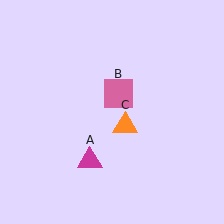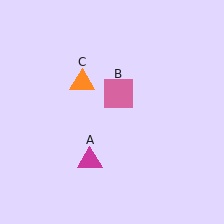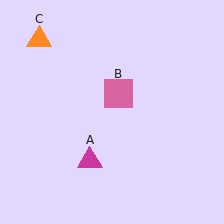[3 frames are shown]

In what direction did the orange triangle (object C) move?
The orange triangle (object C) moved up and to the left.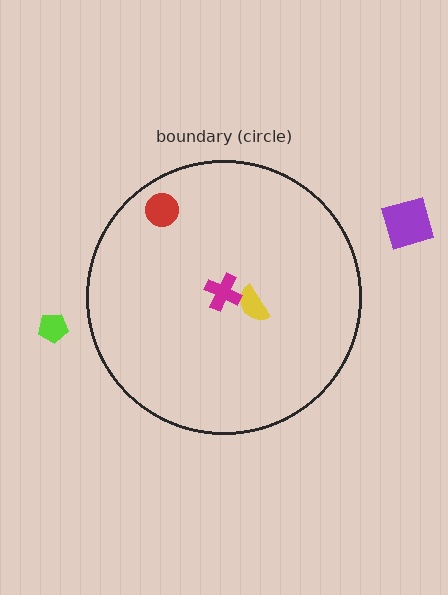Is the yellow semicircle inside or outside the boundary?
Inside.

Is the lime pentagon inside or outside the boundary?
Outside.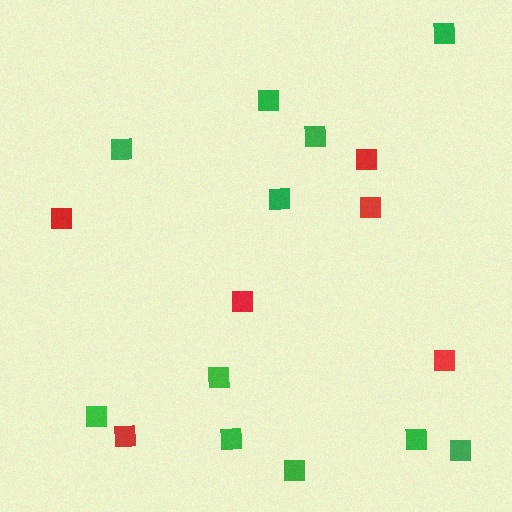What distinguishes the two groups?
There are 2 groups: one group of green squares (11) and one group of red squares (6).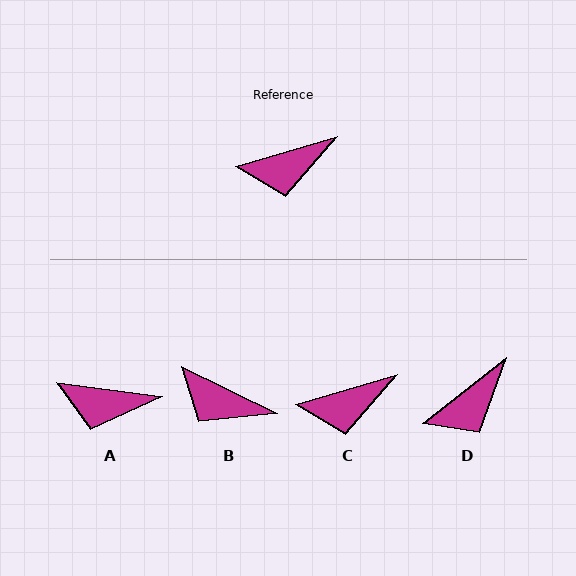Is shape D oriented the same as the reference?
No, it is off by about 21 degrees.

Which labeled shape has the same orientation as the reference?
C.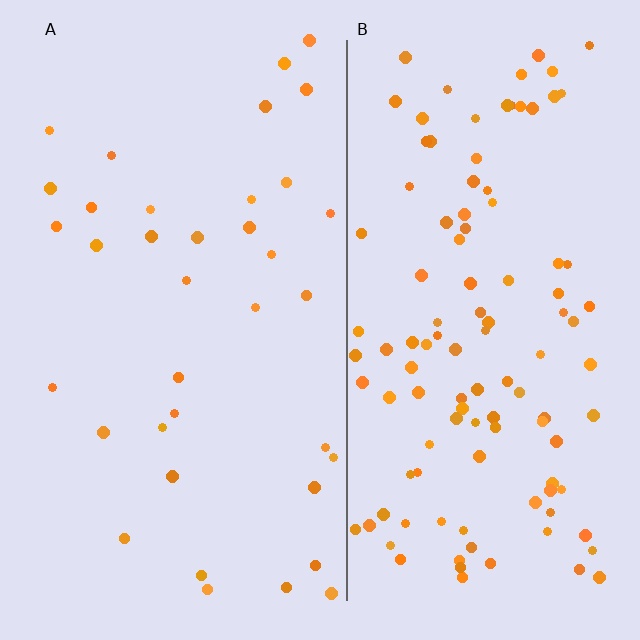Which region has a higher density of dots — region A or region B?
B (the right).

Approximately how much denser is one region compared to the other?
Approximately 3.1× — region B over region A.